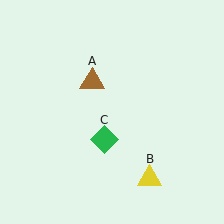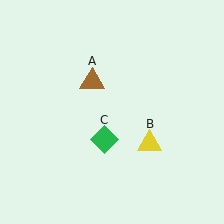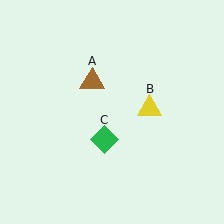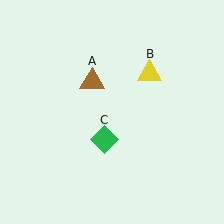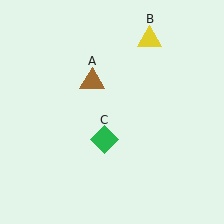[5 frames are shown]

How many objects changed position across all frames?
1 object changed position: yellow triangle (object B).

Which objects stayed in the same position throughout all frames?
Brown triangle (object A) and green diamond (object C) remained stationary.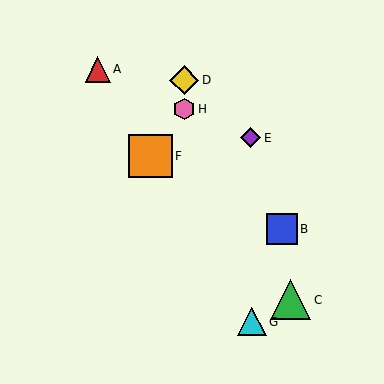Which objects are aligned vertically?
Objects D, H are aligned vertically.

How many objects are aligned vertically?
2 objects (D, H) are aligned vertically.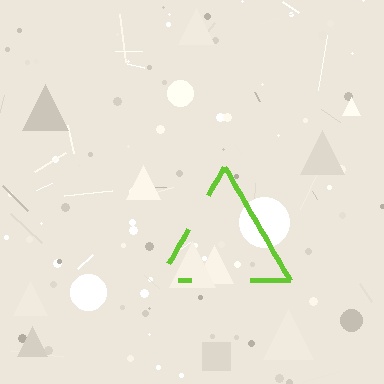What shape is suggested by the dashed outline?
The dashed outline suggests a triangle.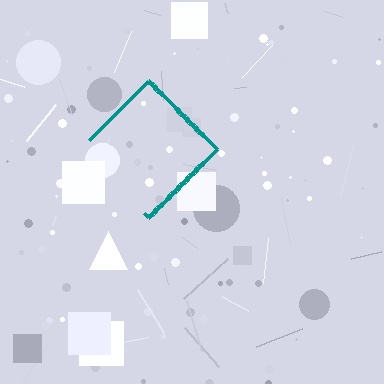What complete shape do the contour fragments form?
The contour fragments form a diamond.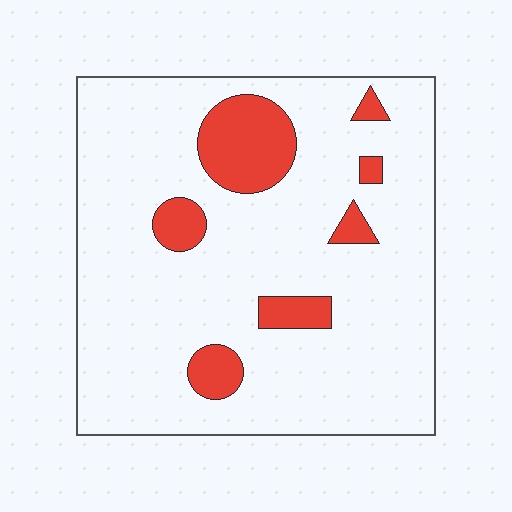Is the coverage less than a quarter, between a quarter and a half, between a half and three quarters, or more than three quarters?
Less than a quarter.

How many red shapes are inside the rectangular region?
7.